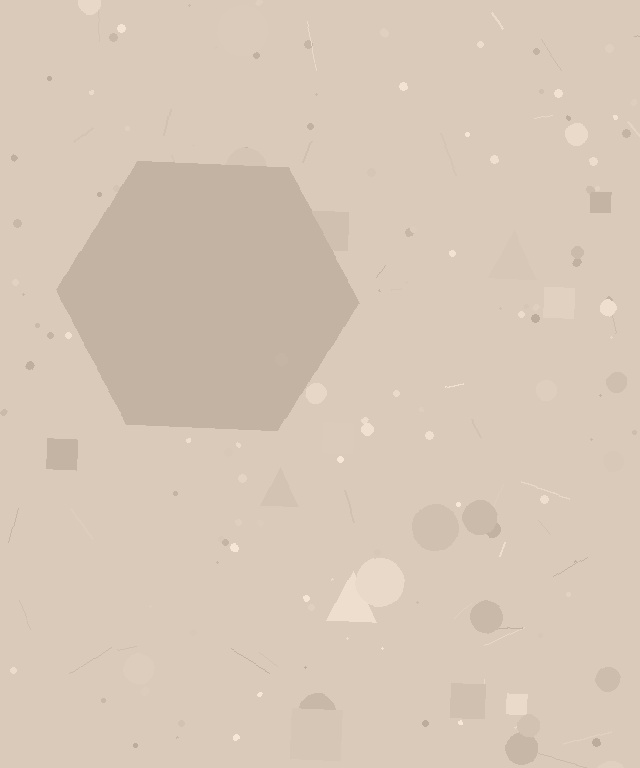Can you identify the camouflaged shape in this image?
The camouflaged shape is a hexagon.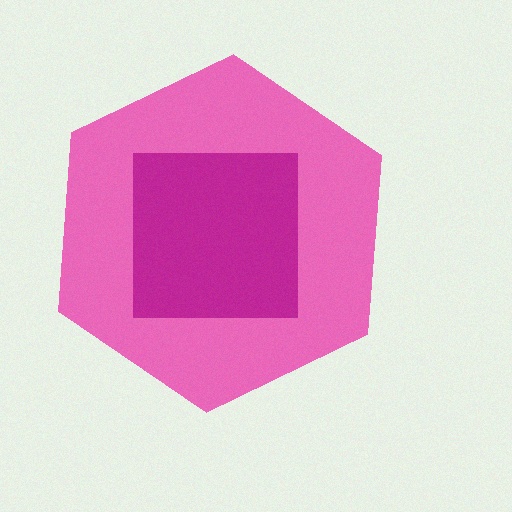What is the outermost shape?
The pink hexagon.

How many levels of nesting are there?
2.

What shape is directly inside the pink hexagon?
The magenta square.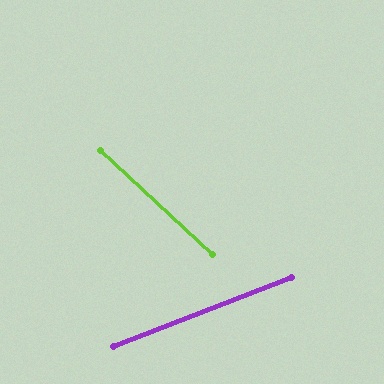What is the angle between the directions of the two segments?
Approximately 64 degrees.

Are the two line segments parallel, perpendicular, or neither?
Neither parallel nor perpendicular — they differ by about 64°.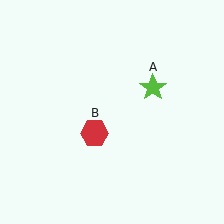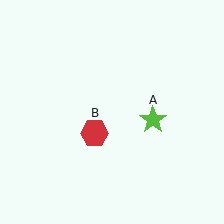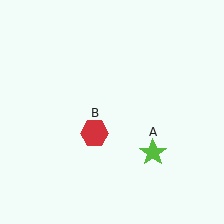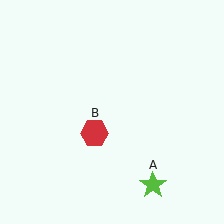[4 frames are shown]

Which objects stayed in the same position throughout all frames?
Red hexagon (object B) remained stationary.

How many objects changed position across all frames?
1 object changed position: lime star (object A).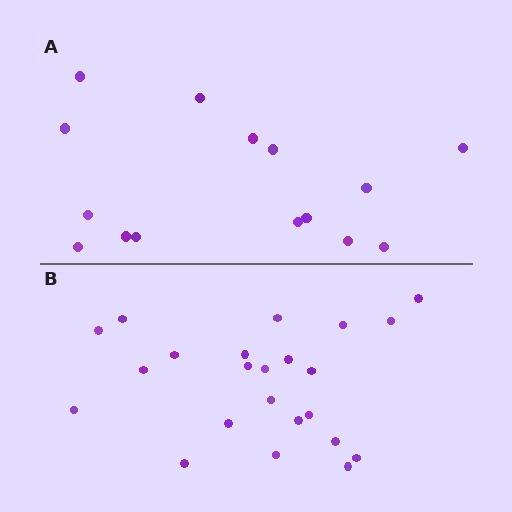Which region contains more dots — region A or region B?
Region B (the bottom region) has more dots.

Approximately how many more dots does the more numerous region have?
Region B has roughly 8 or so more dots than region A.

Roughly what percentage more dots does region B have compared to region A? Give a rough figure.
About 55% more.